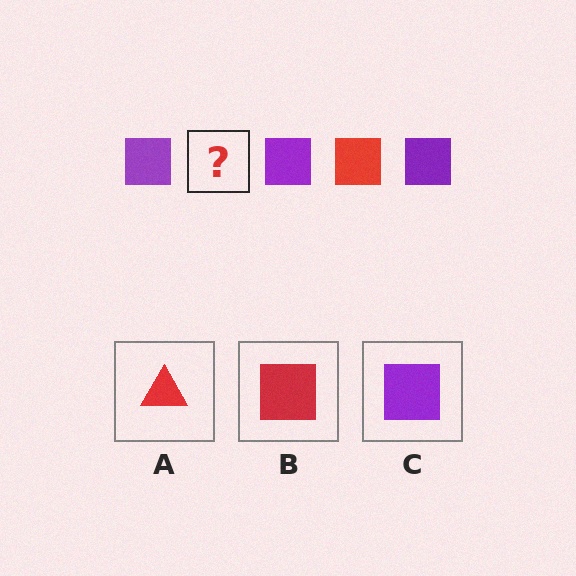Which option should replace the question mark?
Option B.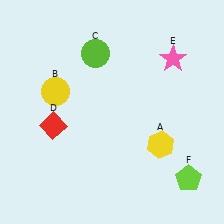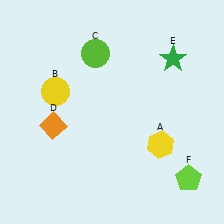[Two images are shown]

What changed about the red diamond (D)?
In Image 1, D is red. In Image 2, it changed to orange.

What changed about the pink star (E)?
In Image 1, E is pink. In Image 2, it changed to green.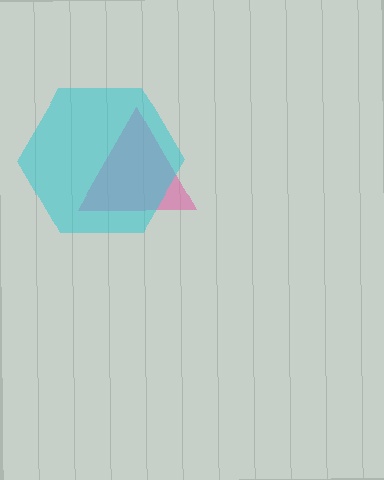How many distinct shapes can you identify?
There are 2 distinct shapes: a pink triangle, a cyan hexagon.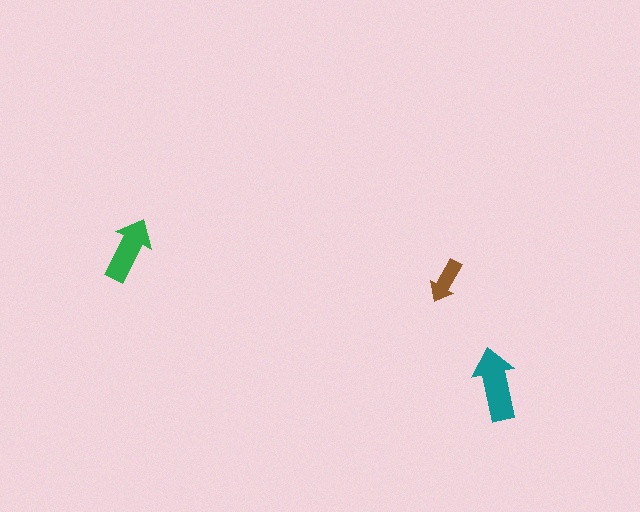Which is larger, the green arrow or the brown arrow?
The green one.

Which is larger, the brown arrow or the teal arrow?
The teal one.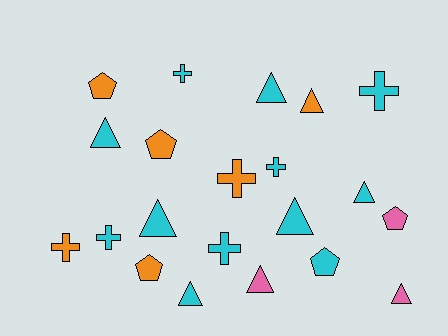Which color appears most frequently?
Cyan, with 12 objects.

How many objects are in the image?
There are 21 objects.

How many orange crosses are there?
There are 2 orange crosses.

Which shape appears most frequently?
Triangle, with 9 objects.